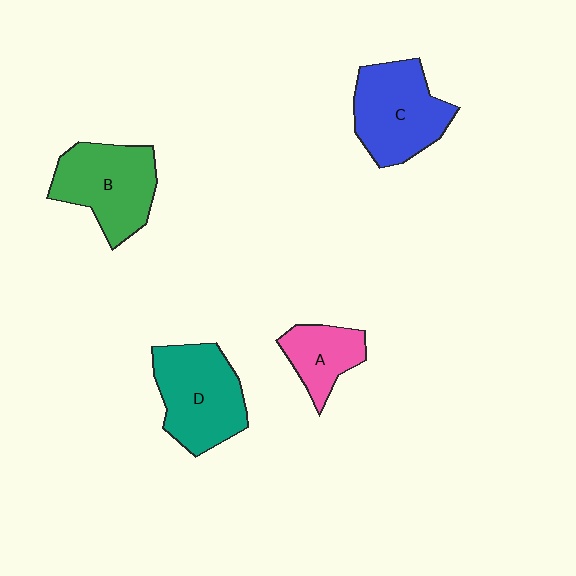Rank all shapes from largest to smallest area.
From largest to smallest: D (teal), C (blue), B (green), A (pink).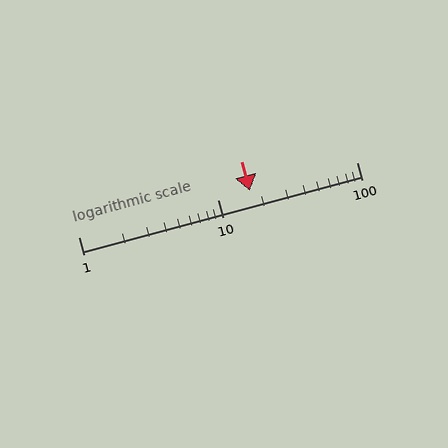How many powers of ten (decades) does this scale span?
The scale spans 2 decades, from 1 to 100.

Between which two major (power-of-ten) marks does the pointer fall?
The pointer is between 10 and 100.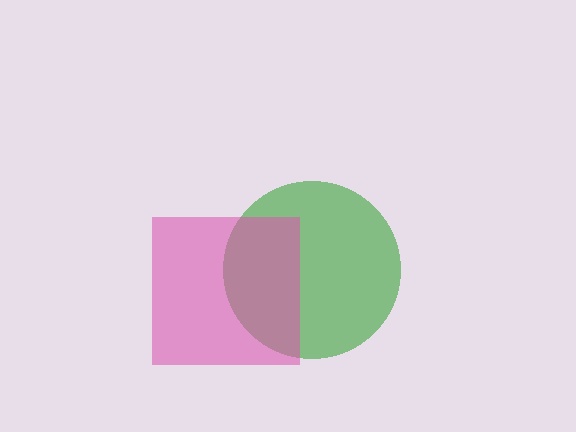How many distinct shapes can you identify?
There are 2 distinct shapes: a green circle, a pink square.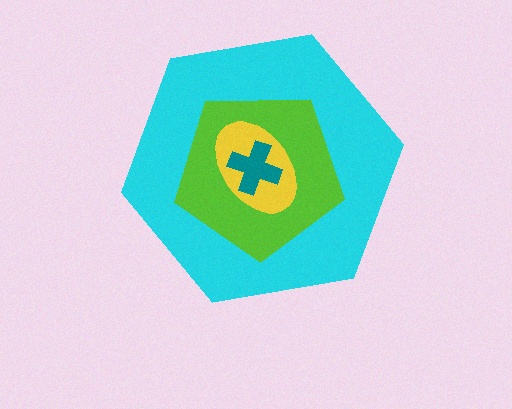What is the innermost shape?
The teal cross.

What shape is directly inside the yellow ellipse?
The teal cross.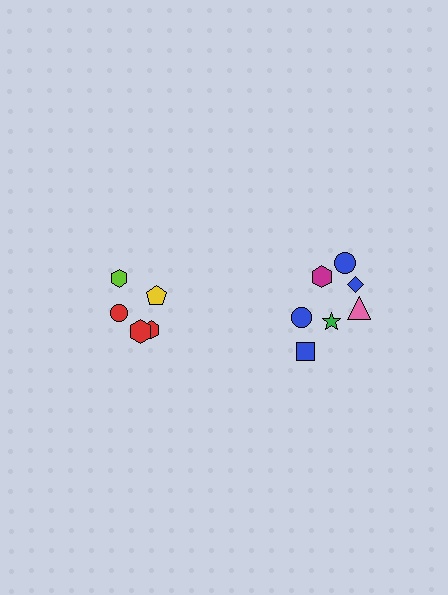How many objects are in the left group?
There are 5 objects.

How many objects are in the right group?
There are 7 objects.